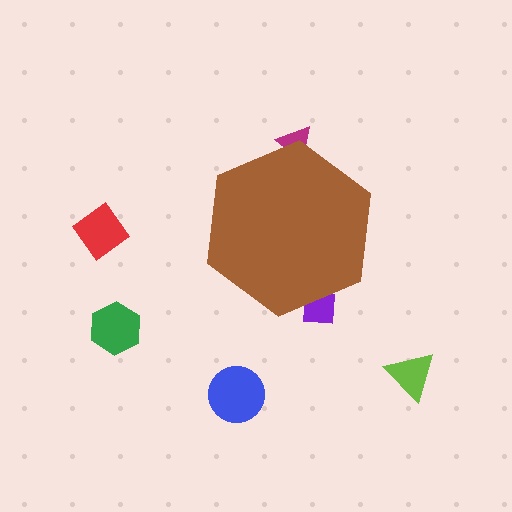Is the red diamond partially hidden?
No, the red diamond is fully visible.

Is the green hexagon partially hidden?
No, the green hexagon is fully visible.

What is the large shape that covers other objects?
A brown hexagon.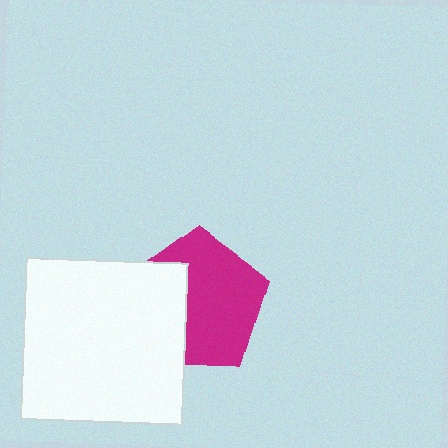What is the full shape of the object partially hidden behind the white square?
The partially hidden object is a magenta pentagon.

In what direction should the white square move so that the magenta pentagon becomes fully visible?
The white square should move left. That is the shortest direction to clear the overlap and leave the magenta pentagon fully visible.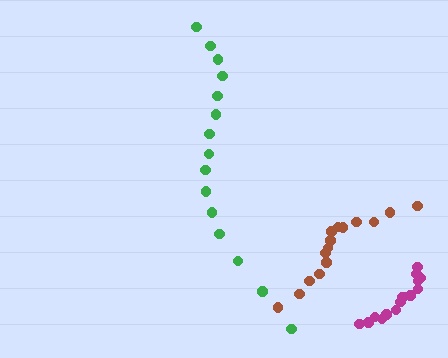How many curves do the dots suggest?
There are 3 distinct paths.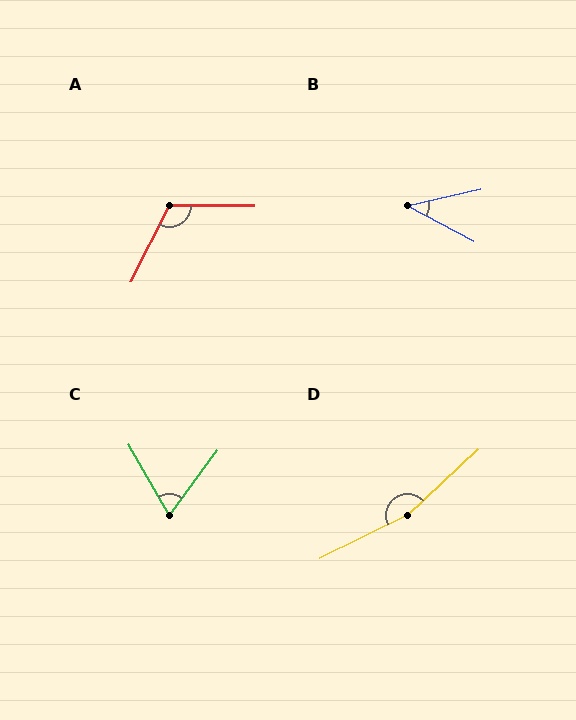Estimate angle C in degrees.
Approximately 66 degrees.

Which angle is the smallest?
B, at approximately 40 degrees.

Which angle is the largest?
D, at approximately 163 degrees.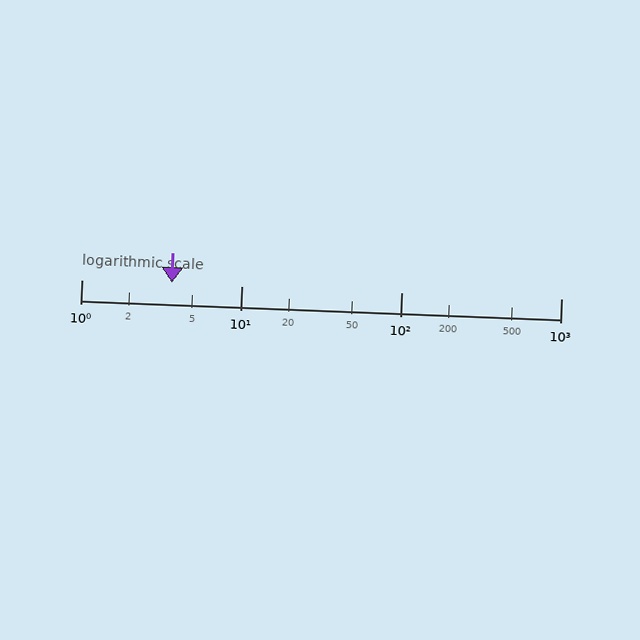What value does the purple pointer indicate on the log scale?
The pointer indicates approximately 3.7.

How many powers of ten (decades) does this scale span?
The scale spans 3 decades, from 1 to 1000.